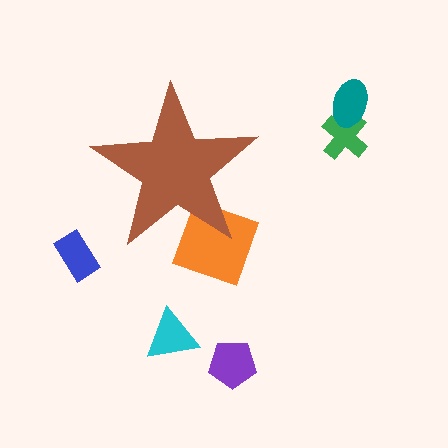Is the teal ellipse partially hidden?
No, the teal ellipse is fully visible.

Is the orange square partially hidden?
Yes, the orange square is partially hidden behind the brown star.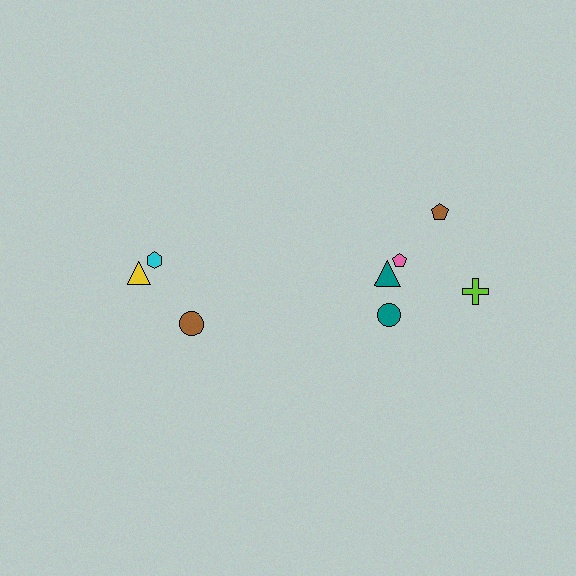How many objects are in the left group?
There are 3 objects.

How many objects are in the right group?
There are 5 objects.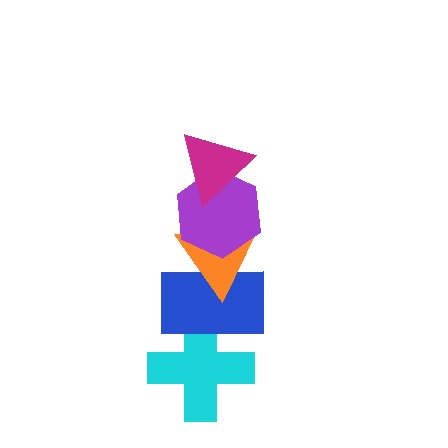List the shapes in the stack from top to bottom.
From top to bottom: the magenta triangle, the purple hexagon, the orange triangle, the blue rectangle, the cyan cross.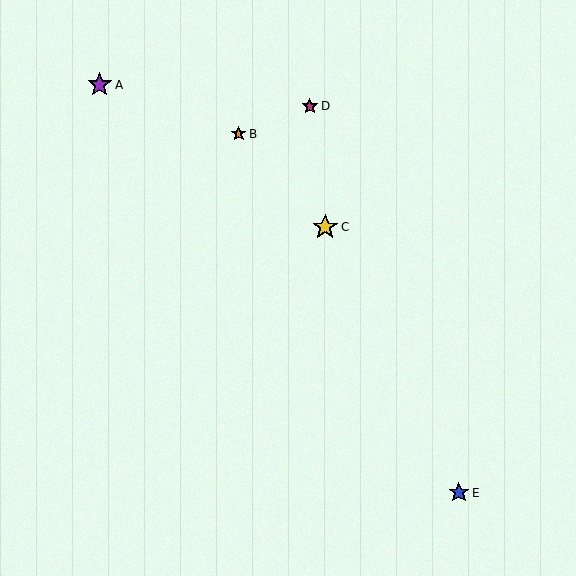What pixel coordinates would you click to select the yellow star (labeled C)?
Click at (325, 227) to select the yellow star C.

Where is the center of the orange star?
The center of the orange star is at (239, 134).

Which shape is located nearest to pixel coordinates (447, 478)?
The blue star (labeled E) at (459, 493) is nearest to that location.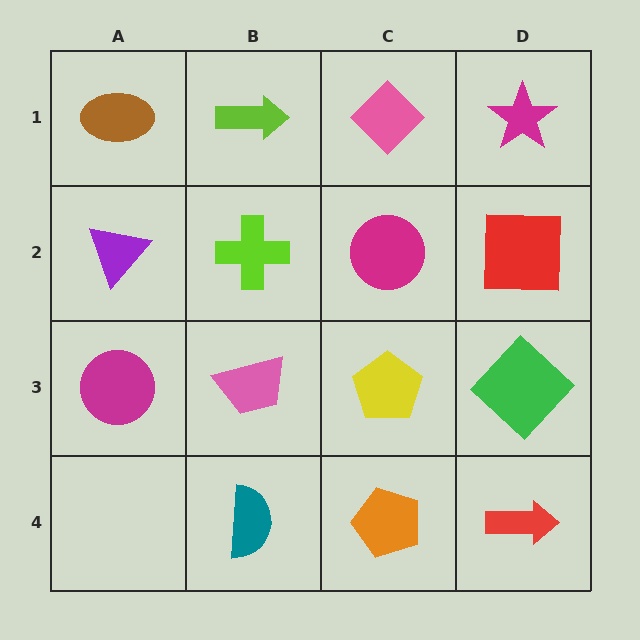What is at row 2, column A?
A purple triangle.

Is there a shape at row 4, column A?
No, that cell is empty.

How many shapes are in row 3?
4 shapes.